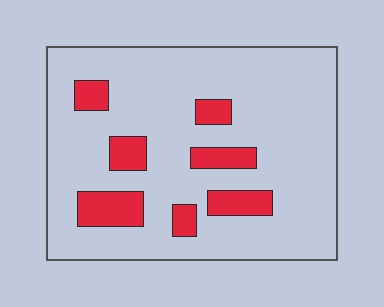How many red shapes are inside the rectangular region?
7.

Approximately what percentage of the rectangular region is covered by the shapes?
Approximately 15%.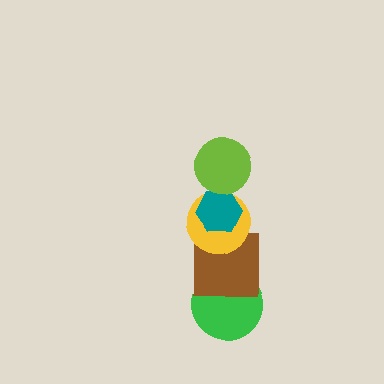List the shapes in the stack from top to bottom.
From top to bottom: the lime circle, the teal hexagon, the yellow circle, the brown square, the green circle.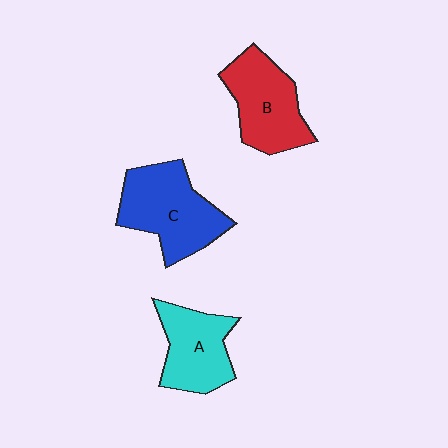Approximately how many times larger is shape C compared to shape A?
Approximately 1.3 times.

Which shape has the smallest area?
Shape A (cyan).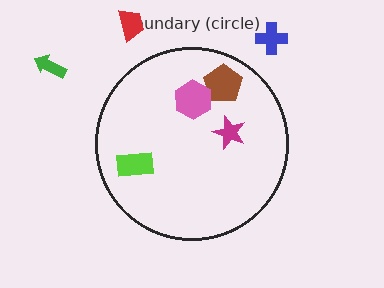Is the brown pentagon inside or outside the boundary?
Inside.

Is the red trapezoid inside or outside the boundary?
Outside.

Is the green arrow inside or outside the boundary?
Outside.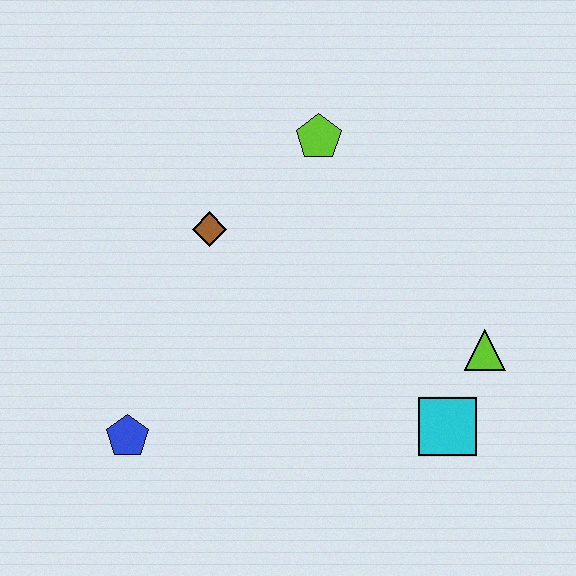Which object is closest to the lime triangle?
The cyan square is closest to the lime triangle.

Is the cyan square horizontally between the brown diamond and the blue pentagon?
No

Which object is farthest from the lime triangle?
The blue pentagon is farthest from the lime triangle.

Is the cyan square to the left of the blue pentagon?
No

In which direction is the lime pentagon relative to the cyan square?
The lime pentagon is above the cyan square.